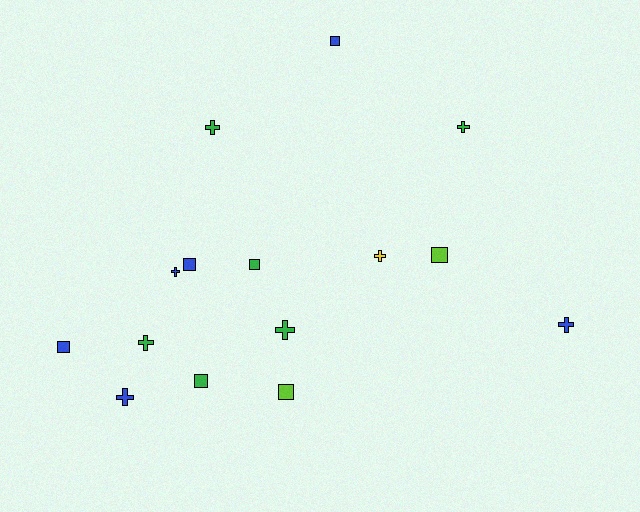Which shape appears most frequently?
Cross, with 8 objects.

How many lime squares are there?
There are 2 lime squares.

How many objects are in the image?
There are 15 objects.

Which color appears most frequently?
Blue, with 6 objects.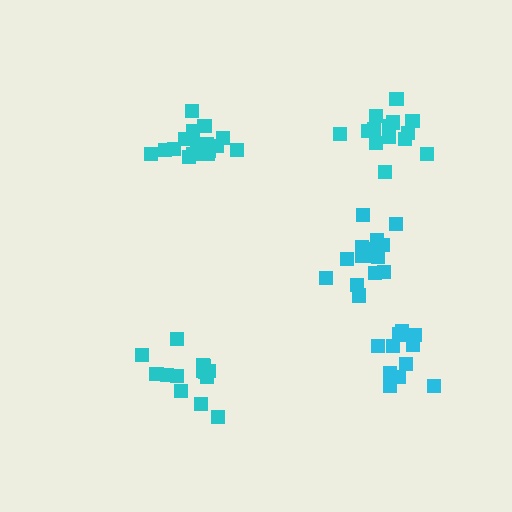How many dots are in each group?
Group 1: 14 dots, Group 2: 17 dots, Group 3: 17 dots, Group 4: 14 dots, Group 5: 11 dots (73 total).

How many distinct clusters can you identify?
There are 5 distinct clusters.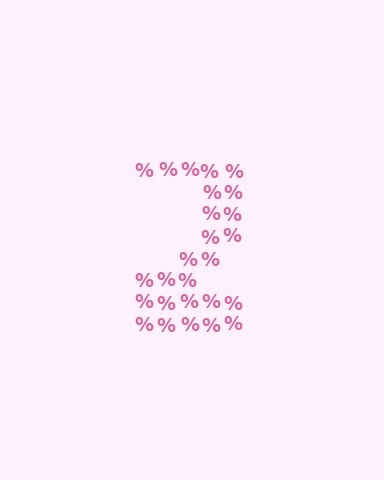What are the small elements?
The small elements are percent signs.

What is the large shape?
The large shape is the digit 2.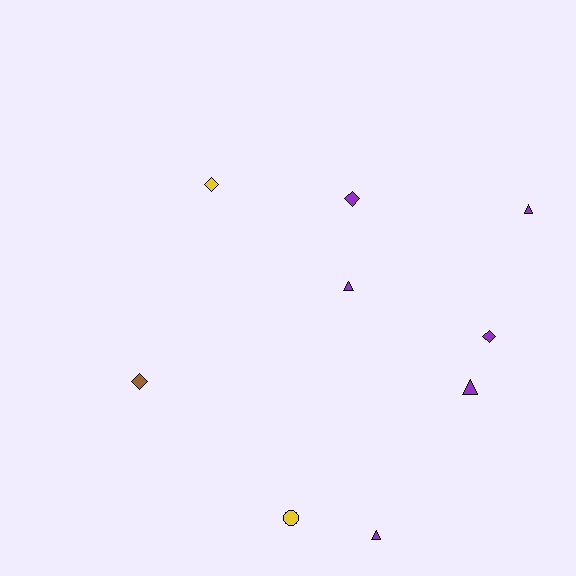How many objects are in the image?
There are 9 objects.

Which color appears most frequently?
Purple, with 6 objects.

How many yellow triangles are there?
There are no yellow triangles.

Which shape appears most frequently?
Diamond, with 4 objects.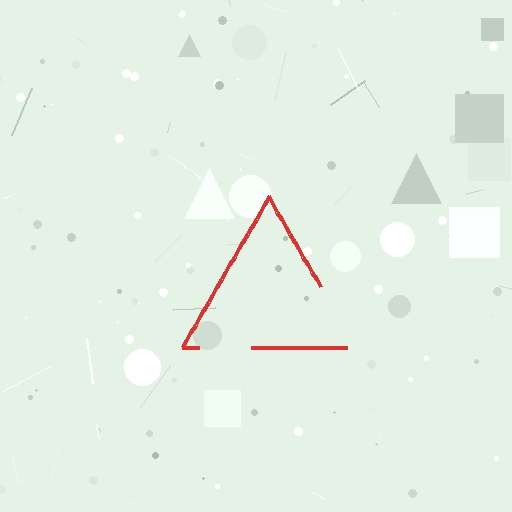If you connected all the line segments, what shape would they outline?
They would outline a triangle.